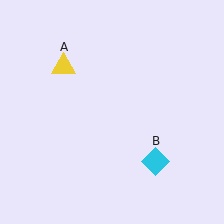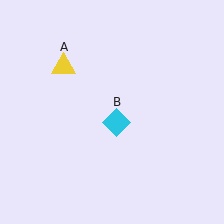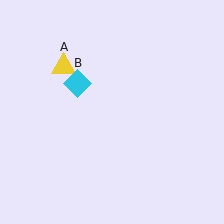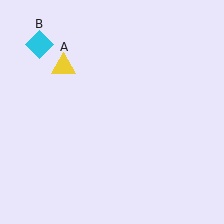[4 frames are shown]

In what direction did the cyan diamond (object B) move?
The cyan diamond (object B) moved up and to the left.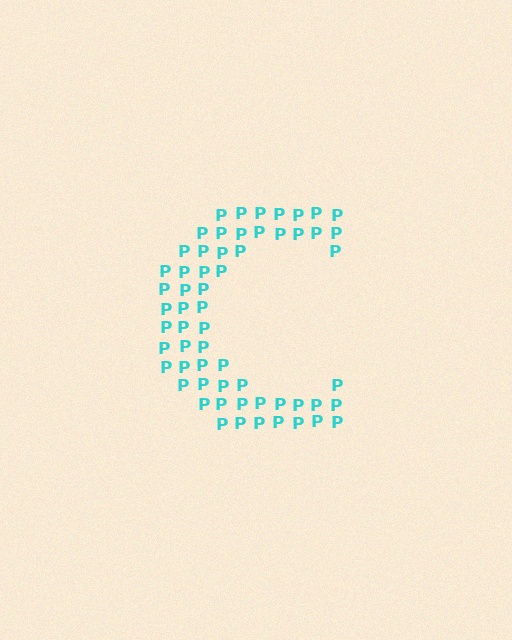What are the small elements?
The small elements are letter P's.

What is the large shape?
The large shape is the letter C.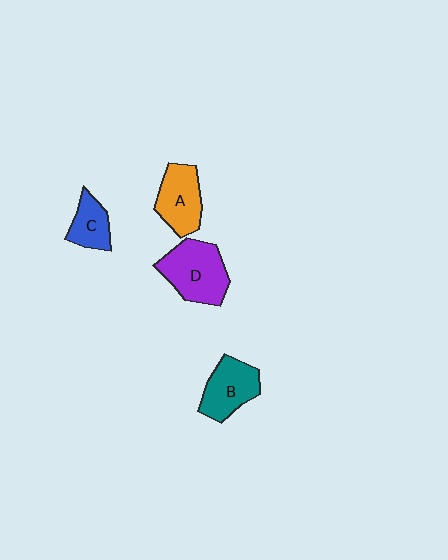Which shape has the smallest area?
Shape C (blue).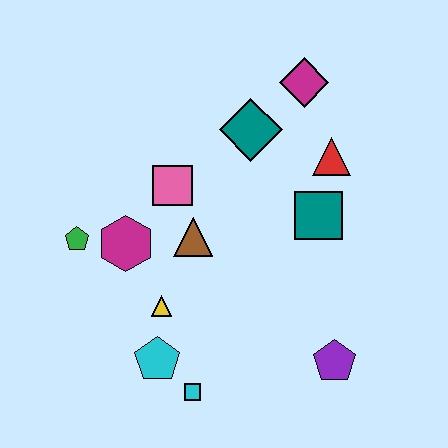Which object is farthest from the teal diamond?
The cyan square is farthest from the teal diamond.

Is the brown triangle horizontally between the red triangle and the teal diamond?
No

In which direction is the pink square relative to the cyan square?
The pink square is above the cyan square.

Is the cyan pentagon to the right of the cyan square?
No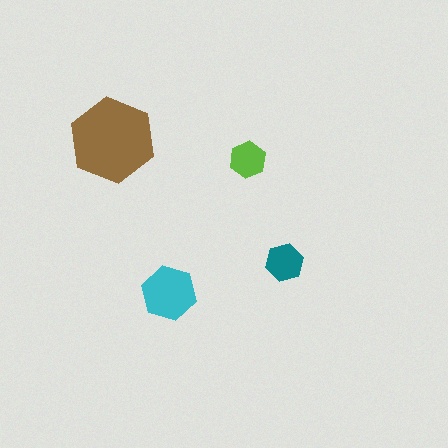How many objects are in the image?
There are 4 objects in the image.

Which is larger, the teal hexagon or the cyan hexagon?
The cyan one.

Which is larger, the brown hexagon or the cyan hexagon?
The brown one.